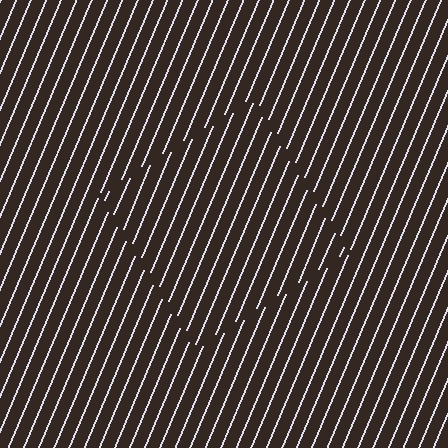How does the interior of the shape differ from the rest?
The interior of the shape contains the same grating, shifted by half a period — the contour is defined by the phase discontinuity where line-ends from the inner and outer gratings abut.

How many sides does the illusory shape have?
4 sides — the line-ends trace a square.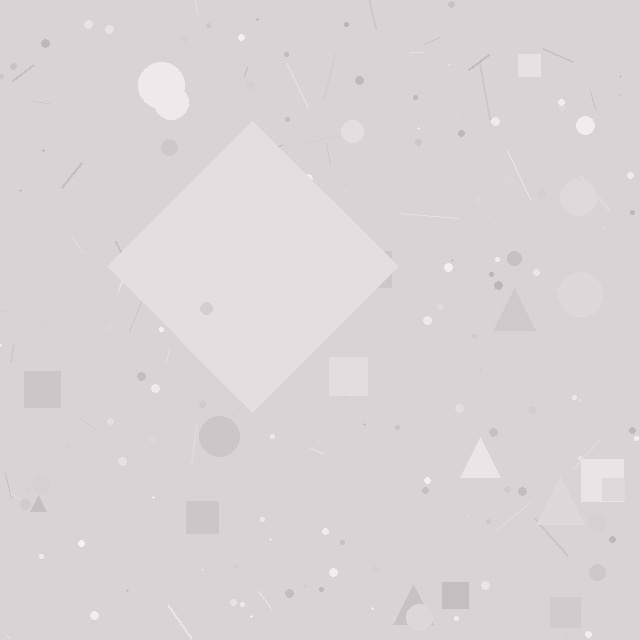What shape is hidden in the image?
A diamond is hidden in the image.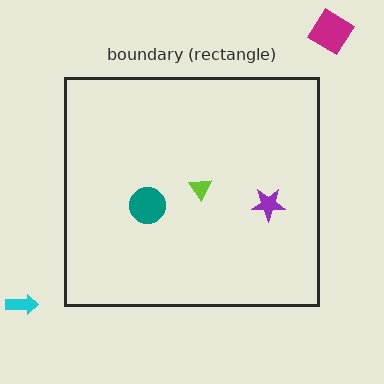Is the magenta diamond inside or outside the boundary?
Outside.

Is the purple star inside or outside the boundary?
Inside.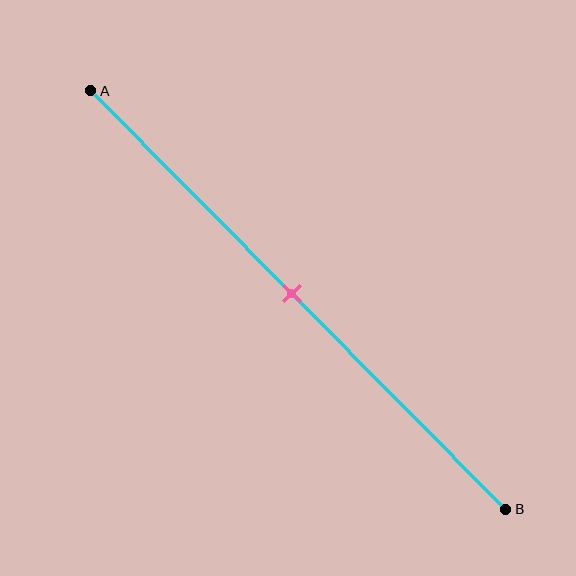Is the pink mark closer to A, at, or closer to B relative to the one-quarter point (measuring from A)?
The pink mark is closer to point B than the one-quarter point of segment AB.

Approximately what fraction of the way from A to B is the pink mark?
The pink mark is approximately 50% of the way from A to B.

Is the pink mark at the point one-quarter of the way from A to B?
No, the mark is at about 50% from A, not at the 25% one-quarter point.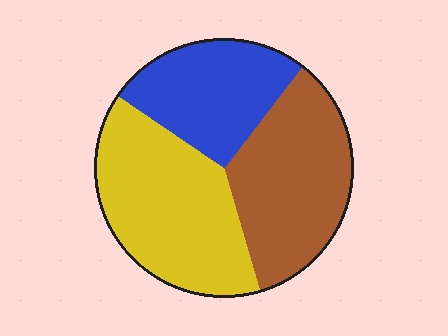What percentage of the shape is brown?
Brown takes up about one third (1/3) of the shape.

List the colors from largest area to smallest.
From largest to smallest: yellow, brown, blue.